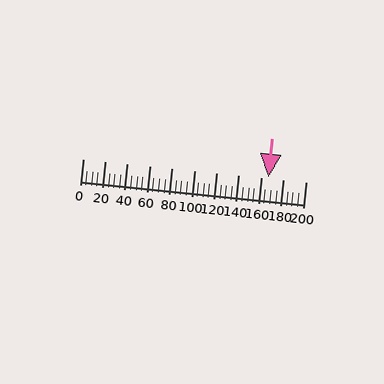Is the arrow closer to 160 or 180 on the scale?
The arrow is closer to 160.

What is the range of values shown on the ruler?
The ruler shows values from 0 to 200.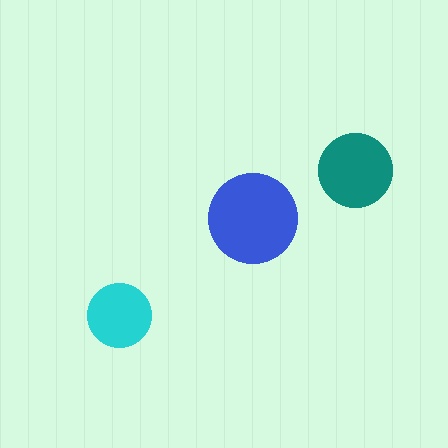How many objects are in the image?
There are 3 objects in the image.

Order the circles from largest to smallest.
the blue one, the teal one, the cyan one.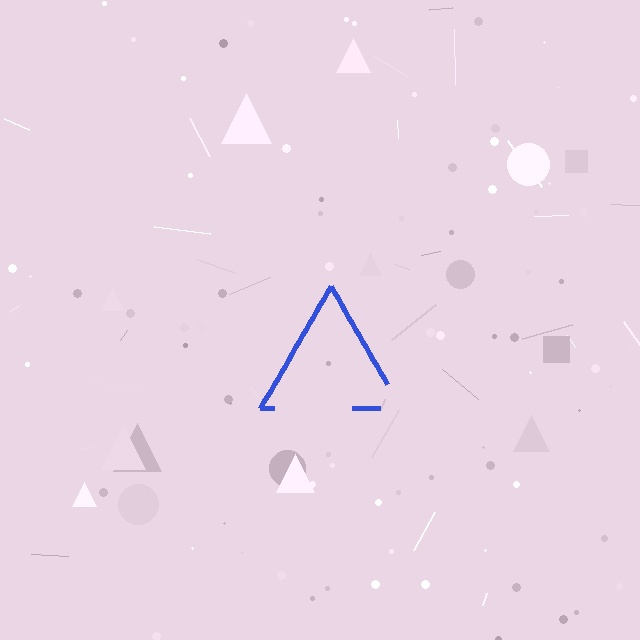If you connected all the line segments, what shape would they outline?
They would outline a triangle.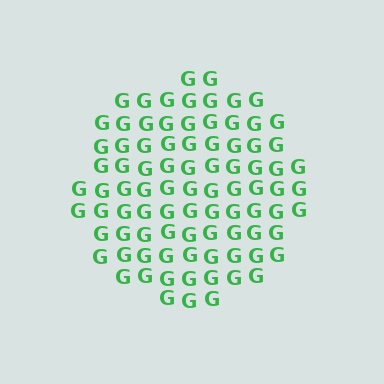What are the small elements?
The small elements are letter G's.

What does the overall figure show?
The overall figure shows a circle.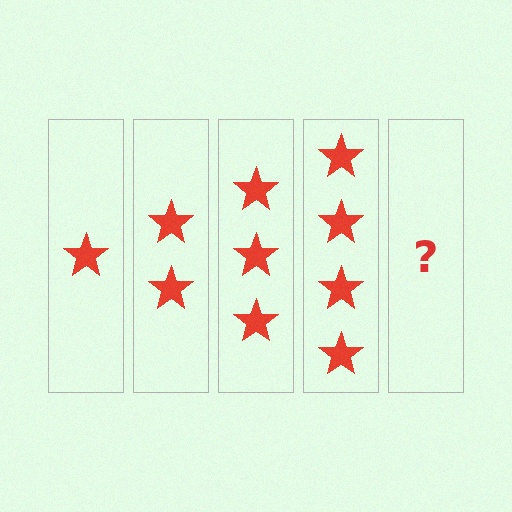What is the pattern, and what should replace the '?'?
The pattern is that each step adds one more star. The '?' should be 5 stars.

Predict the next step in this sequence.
The next step is 5 stars.